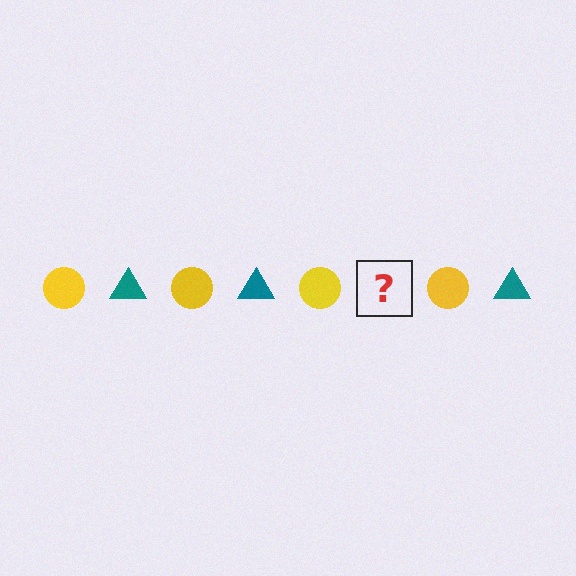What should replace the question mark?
The question mark should be replaced with a teal triangle.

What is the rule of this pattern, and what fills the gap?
The rule is that the pattern alternates between yellow circle and teal triangle. The gap should be filled with a teal triangle.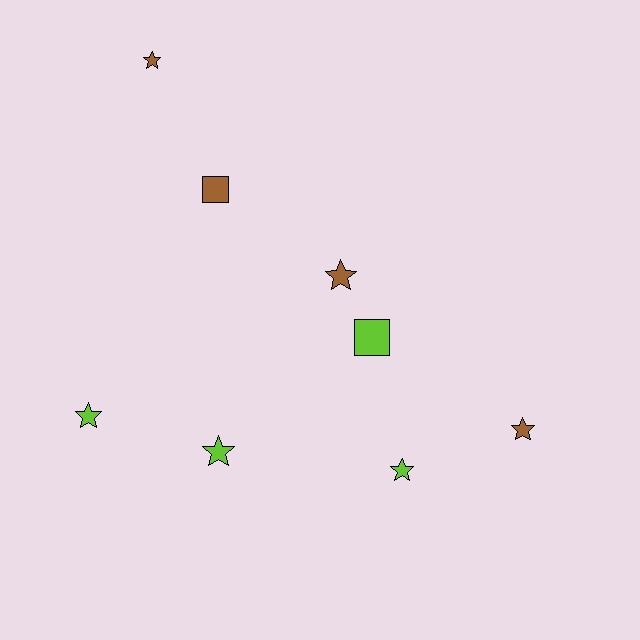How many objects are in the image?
There are 8 objects.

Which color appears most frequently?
Lime, with 4 objects.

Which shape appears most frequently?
Star, with 6 objects.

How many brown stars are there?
There are 3 brown stars.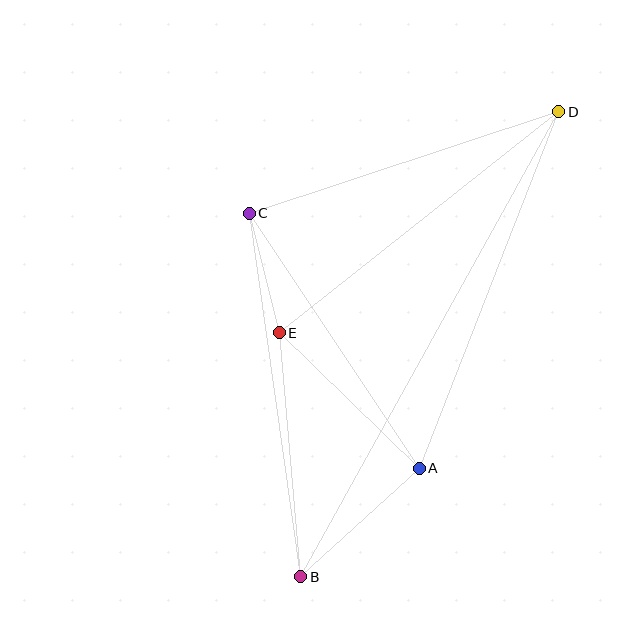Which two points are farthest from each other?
Points B and D are farthest from each other.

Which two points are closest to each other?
Points C and E are closest to each other.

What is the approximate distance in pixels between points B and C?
The distance between B and C is approximately 367 pixels.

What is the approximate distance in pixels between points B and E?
The distance between B and E is approximately 245 pixels.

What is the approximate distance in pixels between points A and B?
The distance between A and B is approximately 161 pixels.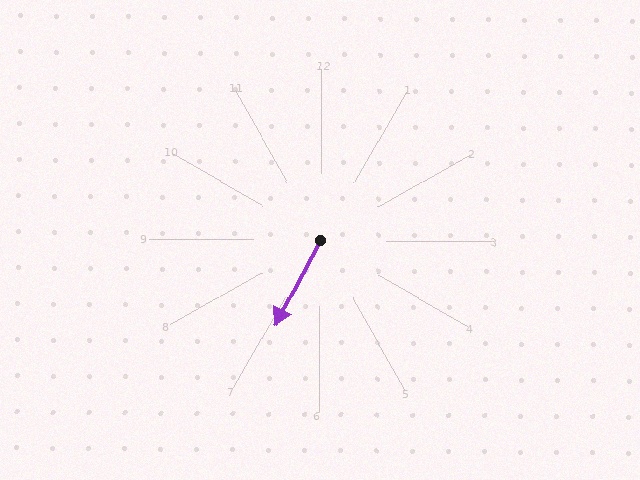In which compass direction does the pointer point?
Southwest.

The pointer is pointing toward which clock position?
Roughly 7 o'clock.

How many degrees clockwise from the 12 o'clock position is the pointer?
Approximately 207 degrees.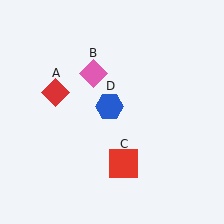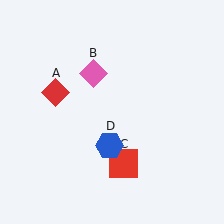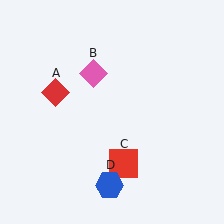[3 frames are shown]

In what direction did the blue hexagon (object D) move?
The blue hexagon (object D) moved down.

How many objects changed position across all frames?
1 object changed position: blue hexagon (object D).